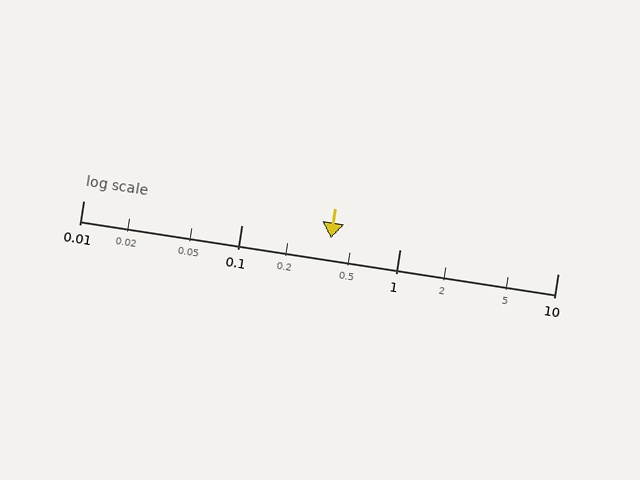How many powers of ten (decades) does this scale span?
The scale spans 3 decades, from 0.01 to 10.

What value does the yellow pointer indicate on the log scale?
The pointer indicates approximately 0.37.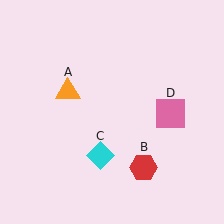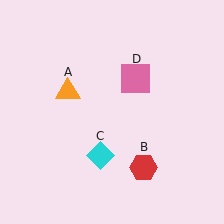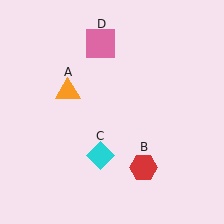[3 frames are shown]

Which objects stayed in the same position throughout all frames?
Orange triangle (object A) and red hexagon (object B) and cyan diamond (object C) remained stationary.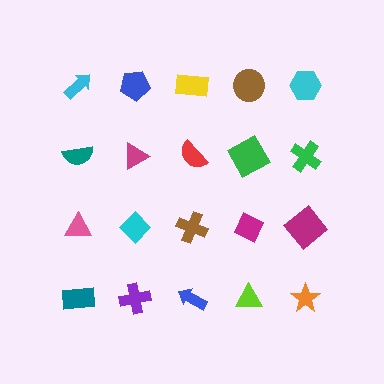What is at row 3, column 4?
A magenta diamond.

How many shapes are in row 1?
5 shapes.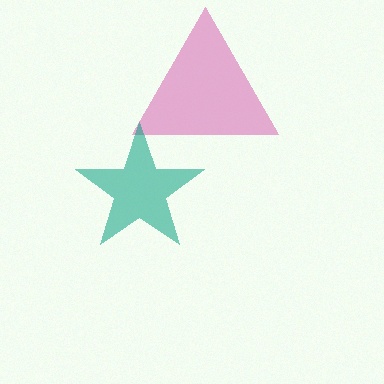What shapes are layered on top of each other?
The layered shapes are: a pink triangle, a teal star.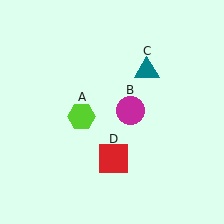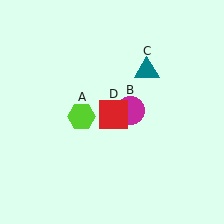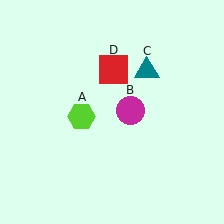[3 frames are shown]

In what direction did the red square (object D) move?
The red square (object D) moved up.